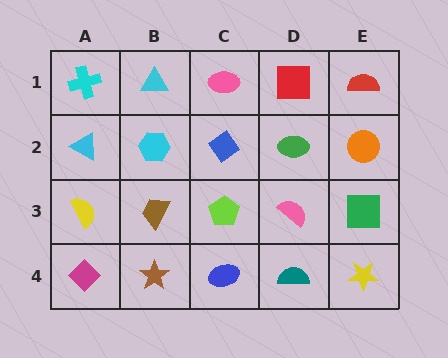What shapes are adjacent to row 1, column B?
A cyan hexagon (row 2, column B), a cyan cross (row 1, column A), a pink ellipse (row 1, column C).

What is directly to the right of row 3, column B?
A lime pentagon.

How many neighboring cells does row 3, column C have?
4.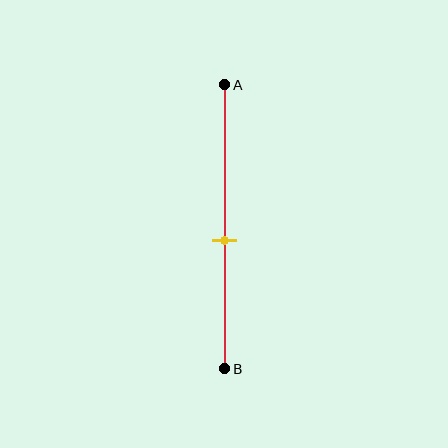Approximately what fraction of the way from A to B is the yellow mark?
The yellow mark is approximately 55% of the way from A to B.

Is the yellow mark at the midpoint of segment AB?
No, the mark is at about 55% from A, not at the 50% midpoint.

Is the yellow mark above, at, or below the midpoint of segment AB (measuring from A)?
The yellow mark is below the midpoint of segment AB.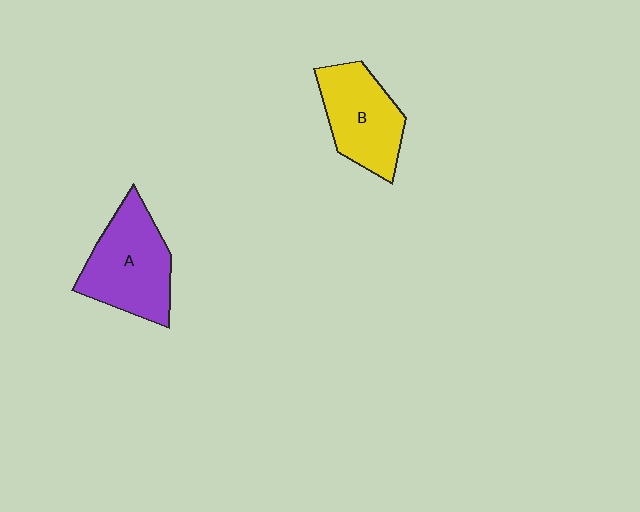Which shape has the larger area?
Shape A (purple).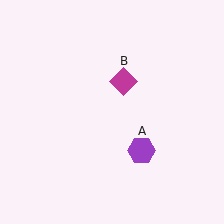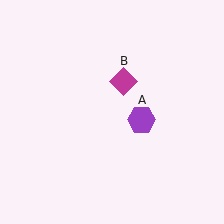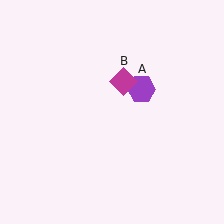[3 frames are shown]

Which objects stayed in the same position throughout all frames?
Magenta diamond (object B) remained stationary.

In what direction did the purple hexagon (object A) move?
The purple hexagon (object A) moved up.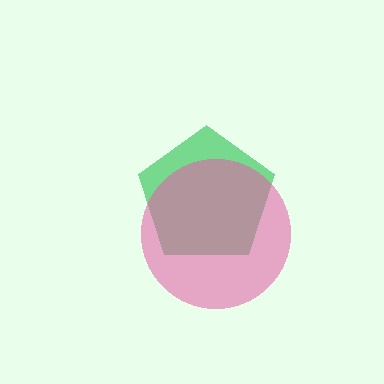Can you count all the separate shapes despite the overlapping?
Yes, there are 2 separate shapes.